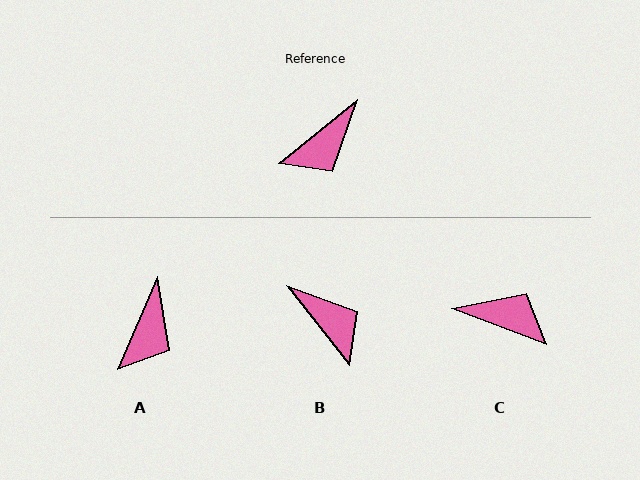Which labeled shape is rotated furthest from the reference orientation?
C, about 120 degrees away.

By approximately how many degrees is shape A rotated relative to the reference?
Approximately 28 degrees counter-clockwise.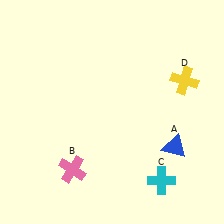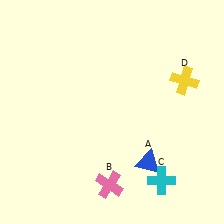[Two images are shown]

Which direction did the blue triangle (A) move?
The blue triangle (A) moved left.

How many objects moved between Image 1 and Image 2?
2 objects moved between the two images.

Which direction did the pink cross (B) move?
The pink cross (B) moved right.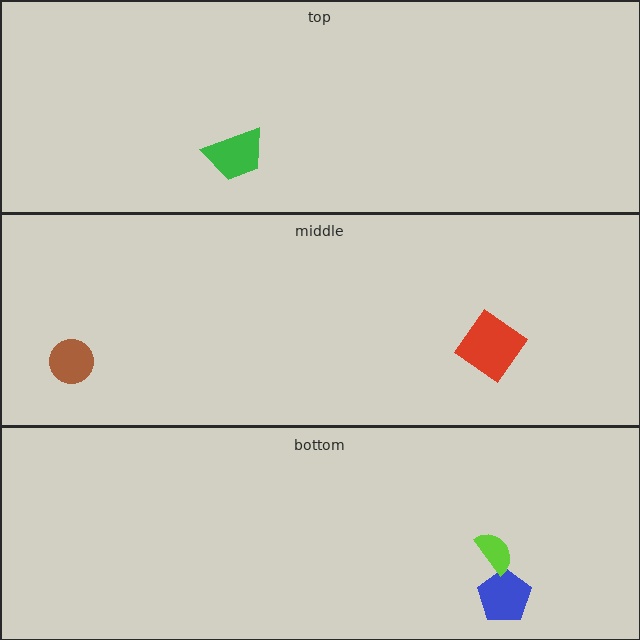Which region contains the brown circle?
The middle region.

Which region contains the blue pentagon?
The bottom region.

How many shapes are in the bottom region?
2.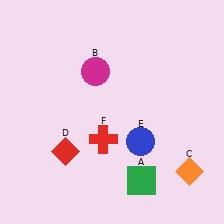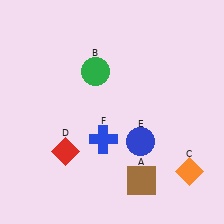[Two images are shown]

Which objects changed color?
A changed from green to brown. B changed from magenta to green. F changed from red to blue.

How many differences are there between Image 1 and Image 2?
There are 3 differences between the two images.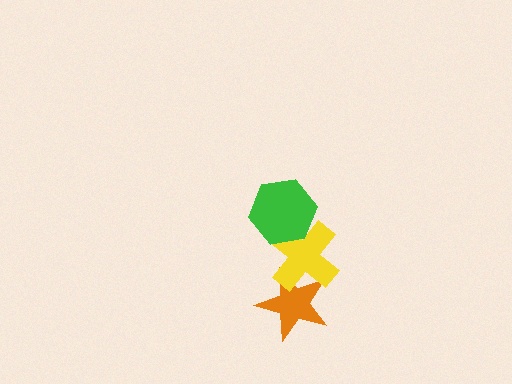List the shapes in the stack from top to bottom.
From top to bottom: the green hexagon, the yellow cross, the orange star.